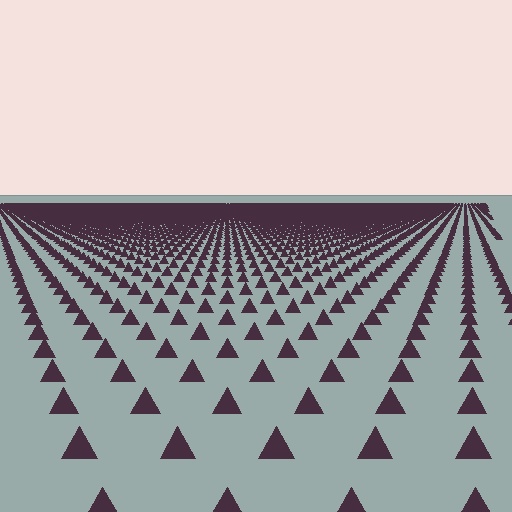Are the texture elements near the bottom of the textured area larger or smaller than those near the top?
Larger. Near the bottom, elements are closer to the viewer and appear at a bigger on-screen size.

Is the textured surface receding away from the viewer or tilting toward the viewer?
The surface is receding away from the viewer. Texture elements get smaller and denser toward the top.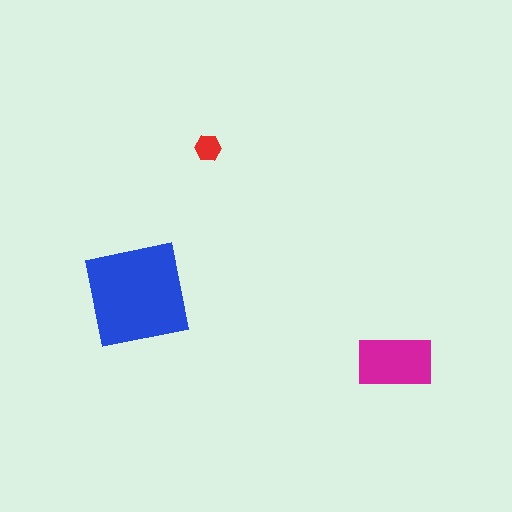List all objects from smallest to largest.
The red hexagon, the magenta rectangle, the blue square.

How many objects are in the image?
There are 3 objects in the image.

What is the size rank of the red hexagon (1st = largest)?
3rd.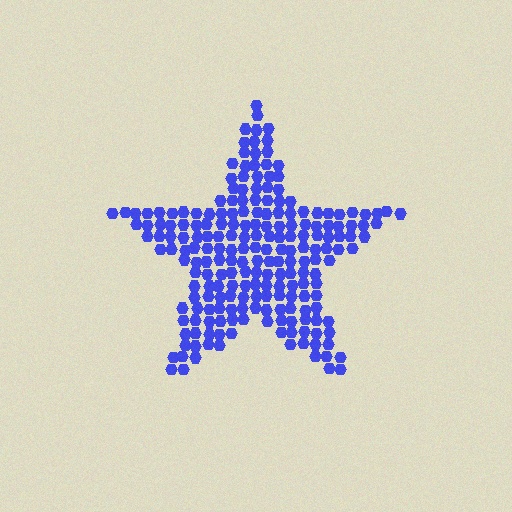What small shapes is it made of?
It is made of small hexagons.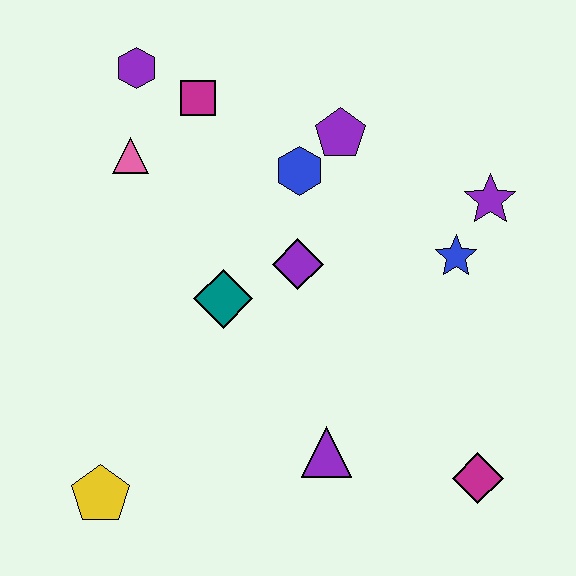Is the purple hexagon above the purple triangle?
Yes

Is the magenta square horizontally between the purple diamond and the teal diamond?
No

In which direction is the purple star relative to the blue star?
The purple star is above the blue star.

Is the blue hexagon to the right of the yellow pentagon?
Yes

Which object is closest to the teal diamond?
The purple diamond is closest to the teal diamond.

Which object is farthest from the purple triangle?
The purple hexagon is farthest from the purple triangle.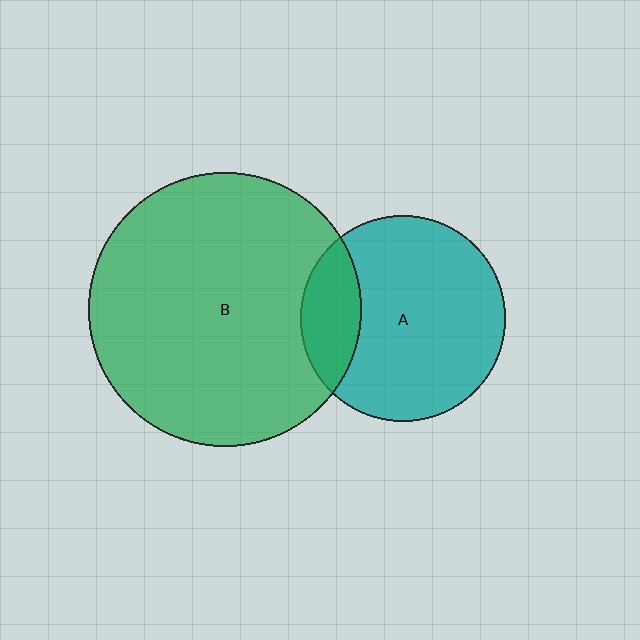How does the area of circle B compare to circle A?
Approximately 1.8 times.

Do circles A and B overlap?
Yes.